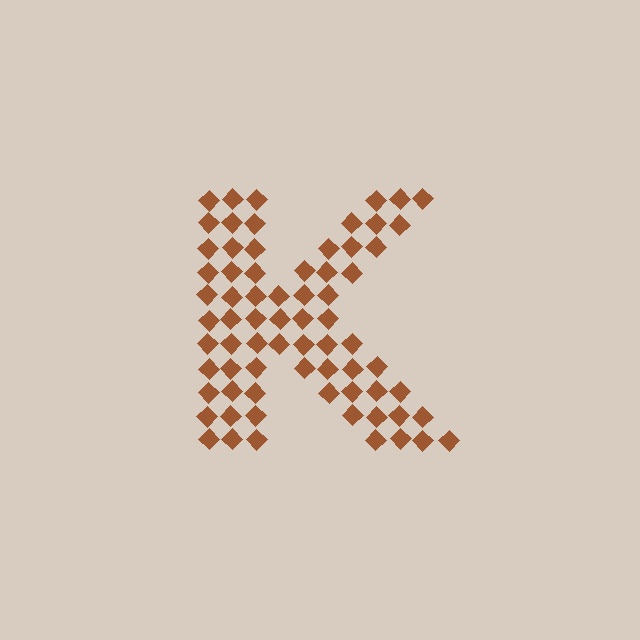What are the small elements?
The small elements are diamonds.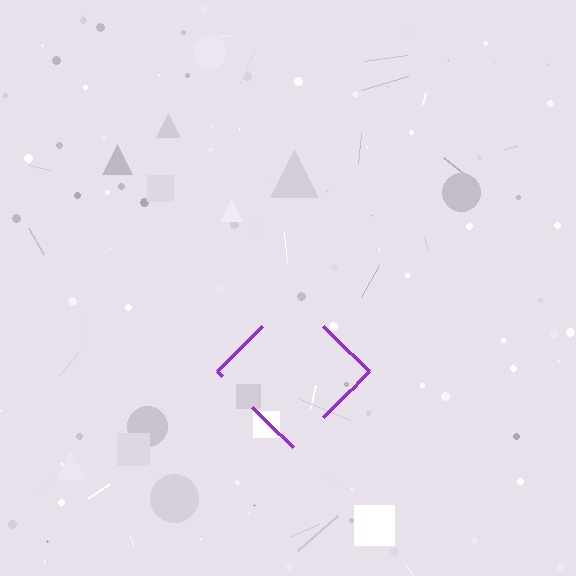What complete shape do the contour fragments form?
The contour fragments form a diamond.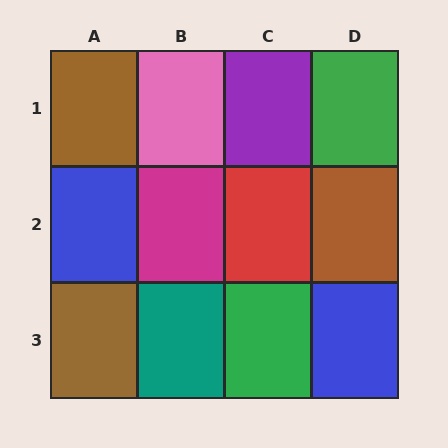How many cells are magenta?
1 cell is magenta.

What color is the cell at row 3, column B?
Teal.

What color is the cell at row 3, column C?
Green.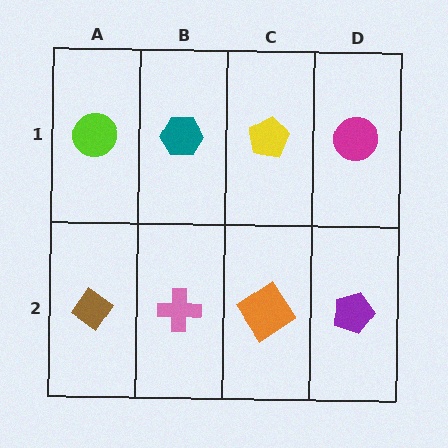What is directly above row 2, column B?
A teal hexagon.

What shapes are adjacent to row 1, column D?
A purple pentagon (row 2, column D), a yellow pentagon (row 1, column C).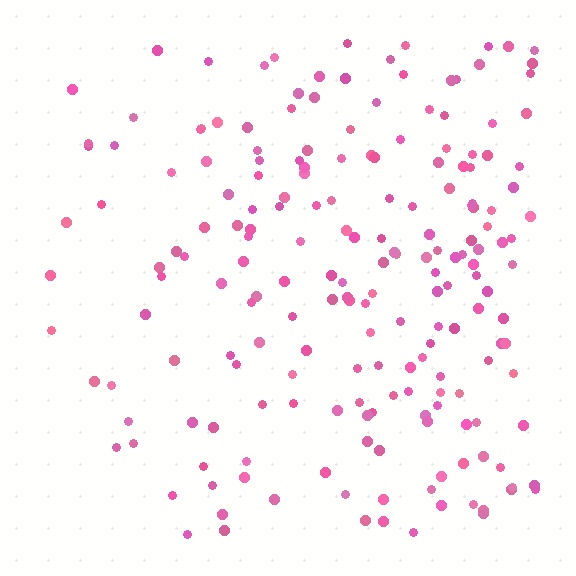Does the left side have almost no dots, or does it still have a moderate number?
Still a moderate number, just noticeably fewer than the right.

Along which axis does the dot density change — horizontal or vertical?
Horizontal.